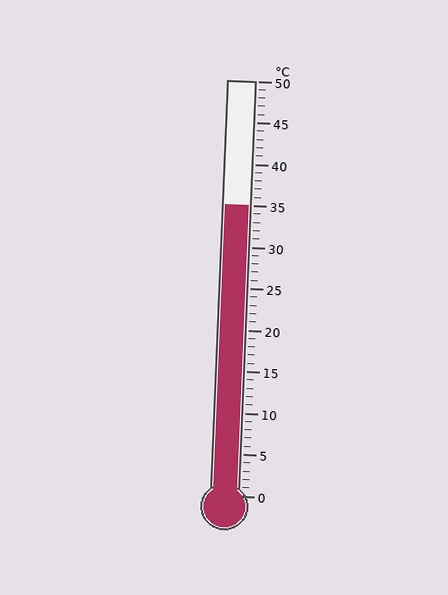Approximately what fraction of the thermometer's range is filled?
The thermometer is filled to approximately 70% of its range.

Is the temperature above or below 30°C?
The temperature is above 30°C.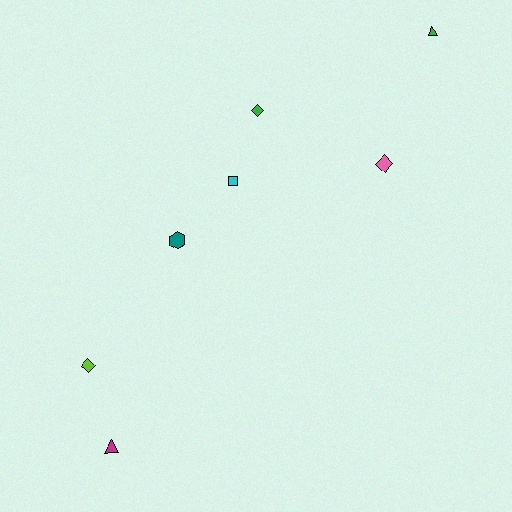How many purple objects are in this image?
There are no purple objects.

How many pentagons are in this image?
There are no pentagons.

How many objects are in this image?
There are 7 objects.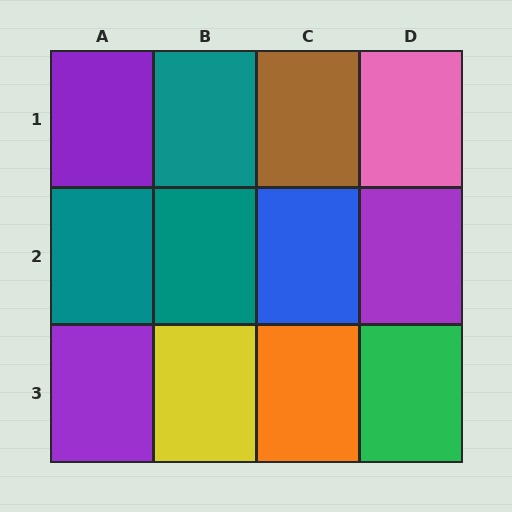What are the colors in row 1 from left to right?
Purple, teal, brown, pink.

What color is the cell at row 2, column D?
Purple.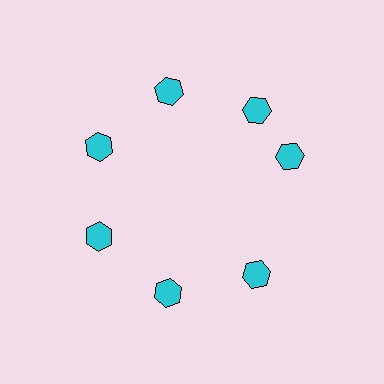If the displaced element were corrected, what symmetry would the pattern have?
It would have 7-fold rotational symmetry — the pattern would map onto itself every 51 degrees.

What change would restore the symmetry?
The symmetry would be restored by rotating it back into even spacing with its neighbors so that all 7 hexagons sit at equal angles and equal distance from the center.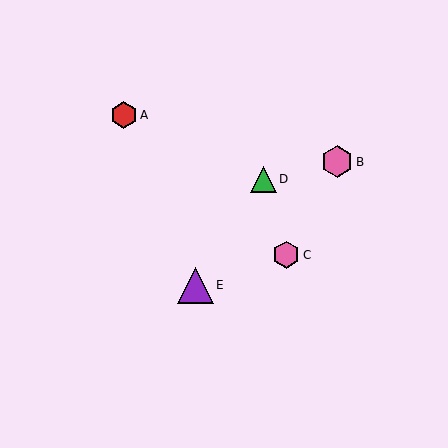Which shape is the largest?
The purple triangle (labeled E) is the largest.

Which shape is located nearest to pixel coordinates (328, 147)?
The pink hexagon (labeled B) at (337, 162) is nearest to that location.